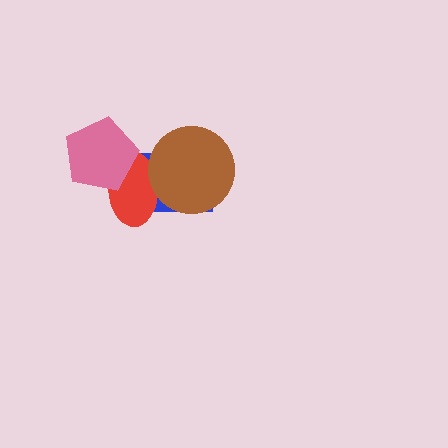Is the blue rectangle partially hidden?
Yes, it is partially covered by another shape.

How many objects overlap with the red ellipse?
3 objects overlap with the red ellipse.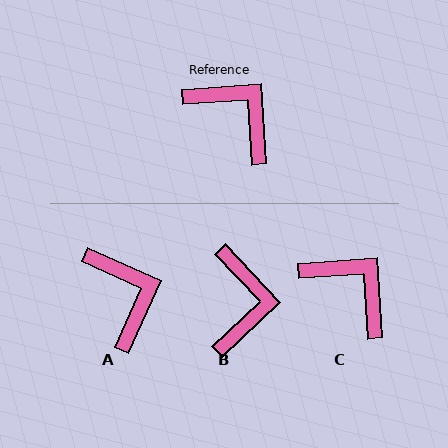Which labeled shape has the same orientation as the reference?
C.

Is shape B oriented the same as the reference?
No, it is off by about 50 degrees.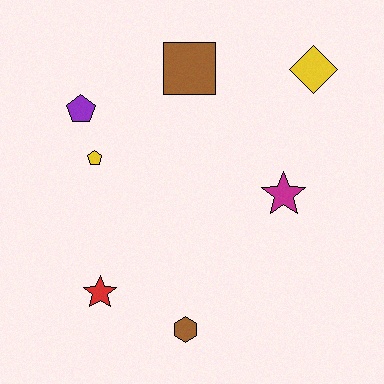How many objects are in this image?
There are 7 objects.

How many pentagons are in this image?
There are 2 pentagons.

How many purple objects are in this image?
There is 1 purple object.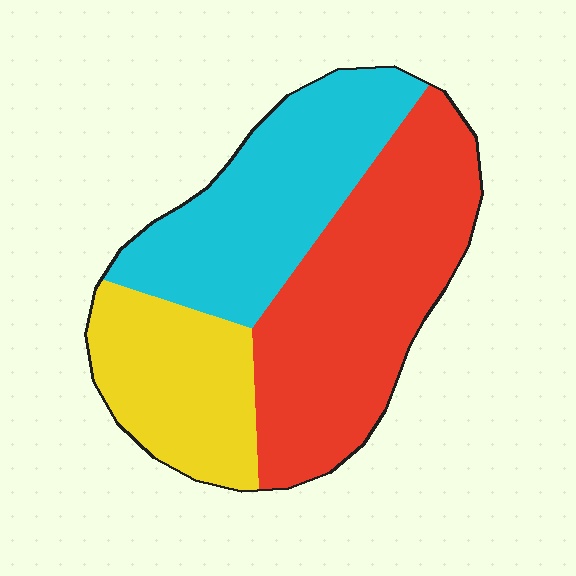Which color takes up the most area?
Red, at roughly 45%.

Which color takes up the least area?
Yellow, at roughly 25%.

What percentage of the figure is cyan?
Cyan takes up between a quarter and a half of the figure.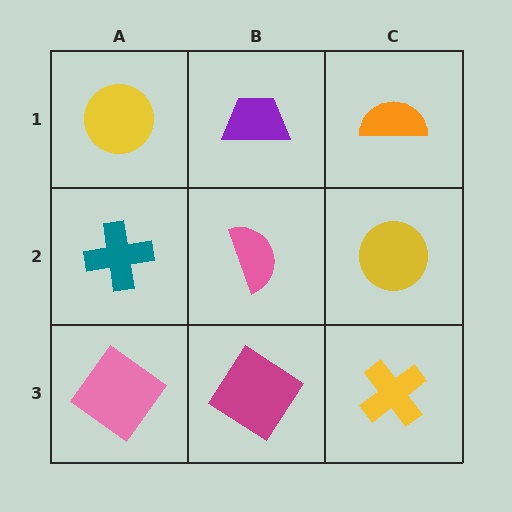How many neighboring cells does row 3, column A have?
2.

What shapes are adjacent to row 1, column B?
A pink semicircle (row 2, column B), a yellow circle (row 1, column A), an orange semicircle (row 1, column C).